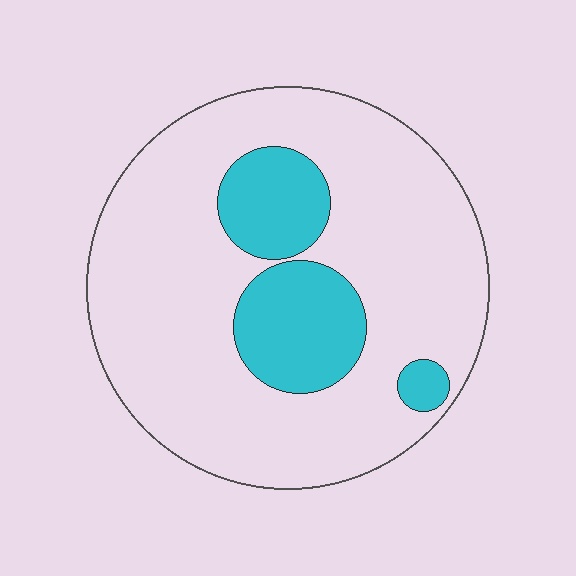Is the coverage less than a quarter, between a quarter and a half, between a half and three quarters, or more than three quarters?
Less than a quarter.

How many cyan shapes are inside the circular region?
3.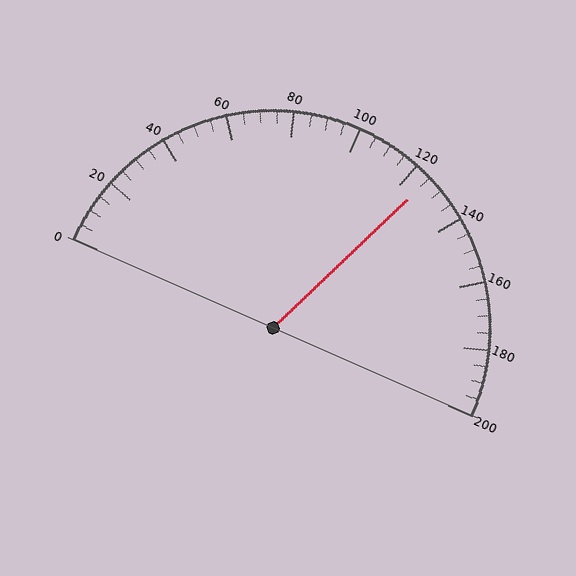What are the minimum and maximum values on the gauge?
The gauge ranges from 0 to 200.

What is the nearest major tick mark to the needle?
The nearest major tick mark is 120.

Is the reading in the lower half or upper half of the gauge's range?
The reading is in the upper half of the range (0 to 200).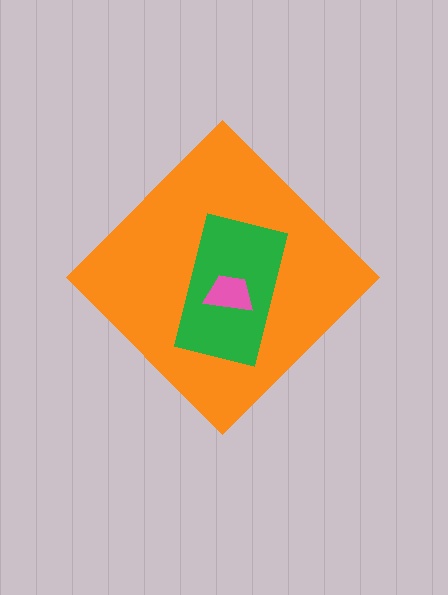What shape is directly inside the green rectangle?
The pink trapezoid.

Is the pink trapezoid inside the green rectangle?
Yes.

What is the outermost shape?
The orange diamond.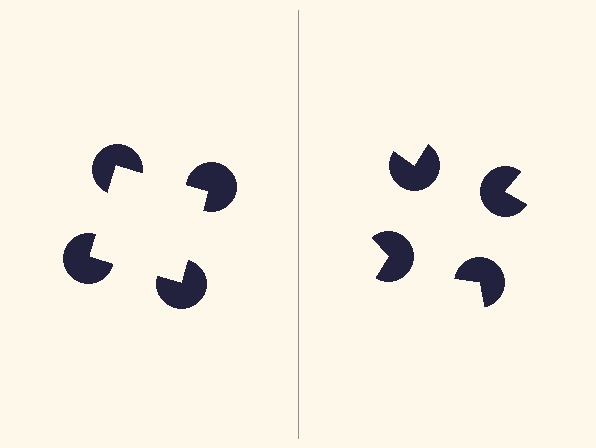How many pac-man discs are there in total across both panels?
8 — 4 on each side.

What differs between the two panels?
The pac-man discs are positioned identically on both sides; only the wedge orientations differ. On the left they align to a square; on the right they are misaligned.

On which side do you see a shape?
An illusory square appears on the left side. On the right side the wedge cuts are rotated, so no coherent shape forms.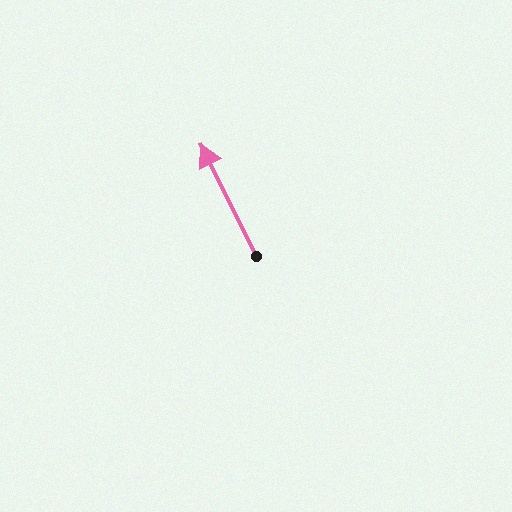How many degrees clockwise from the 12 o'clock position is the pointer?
Approximately 334 degrees.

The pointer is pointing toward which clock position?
Roughly 11 o'clock.